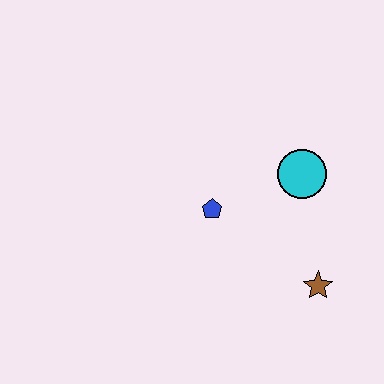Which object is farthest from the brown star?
The blue pentagon is farthest from the brown star.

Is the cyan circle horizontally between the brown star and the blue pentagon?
Yes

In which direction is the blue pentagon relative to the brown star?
The blue pentagon is to the left of the brown star.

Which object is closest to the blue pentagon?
The cyan circle is closest to the blue pentagon.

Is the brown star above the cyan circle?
No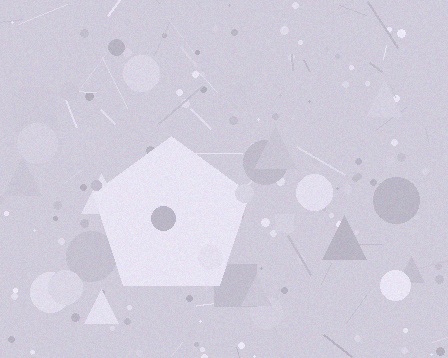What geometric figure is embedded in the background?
A pentagon is embedded in the background.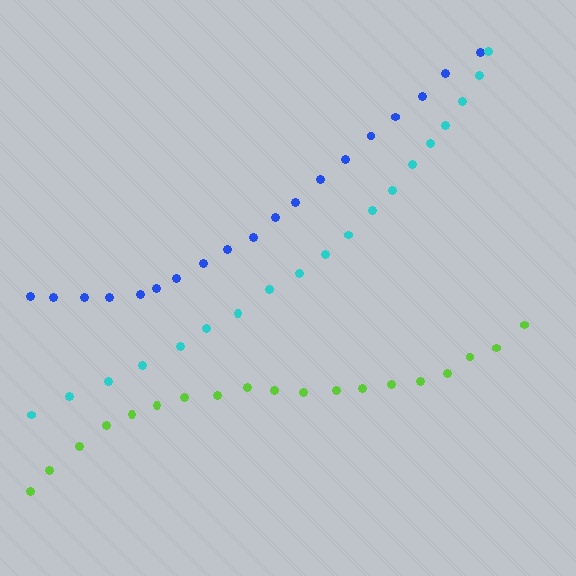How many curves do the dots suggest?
There are 3 distinct paths.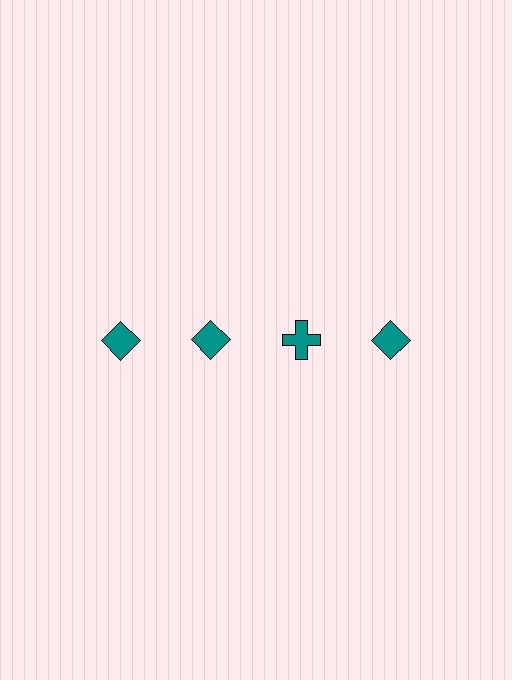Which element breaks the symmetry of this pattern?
The teal cross in the top row, center column breaks the symmetry. All other shapes are teal diamonds.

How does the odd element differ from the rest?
It has a different shape: cross instead of diamond.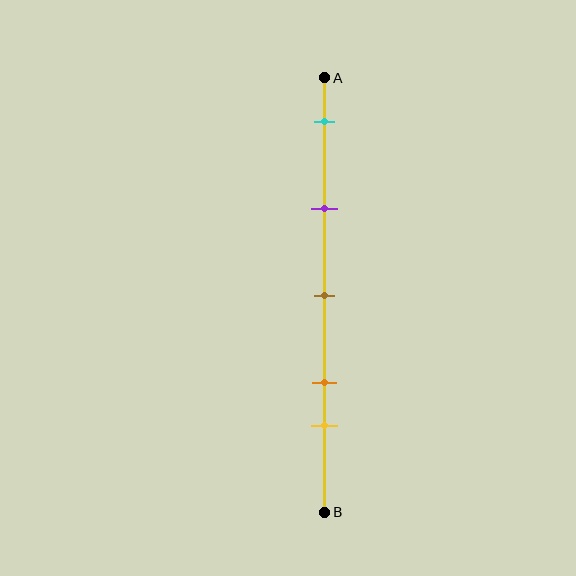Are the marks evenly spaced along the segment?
No, the marks are not evenly spaced.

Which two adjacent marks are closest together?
The orange and yellow marks are the closest adjacent pair.